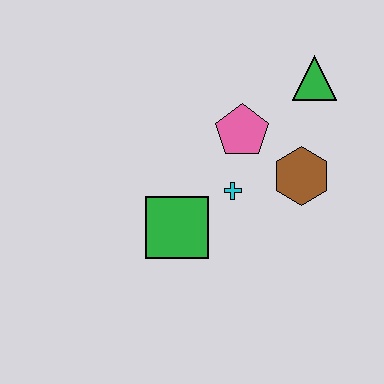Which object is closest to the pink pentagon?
The cyan cross is closest to the pink pentagon.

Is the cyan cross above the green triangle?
No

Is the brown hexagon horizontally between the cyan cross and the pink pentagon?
No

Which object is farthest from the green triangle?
The green square is farthest from the green triangle.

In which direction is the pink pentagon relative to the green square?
The pink pentagon is above the green square.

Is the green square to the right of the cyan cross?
No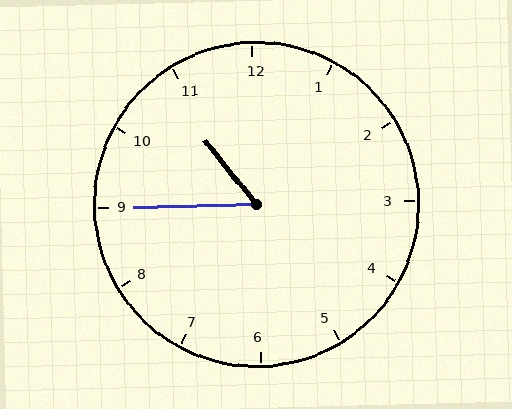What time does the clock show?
10:45.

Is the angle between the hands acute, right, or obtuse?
It is acute.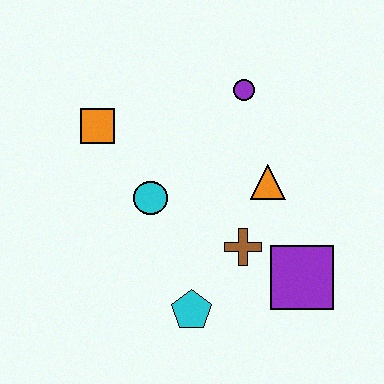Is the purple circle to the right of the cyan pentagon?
Yes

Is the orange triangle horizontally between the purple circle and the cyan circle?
No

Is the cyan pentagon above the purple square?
No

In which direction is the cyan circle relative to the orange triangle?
The cyan circle is to the left of the orange triangle.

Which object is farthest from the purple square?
The orange square is farthest from the purple square.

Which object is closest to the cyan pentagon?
The brown cross is closest to the cyan pentagon.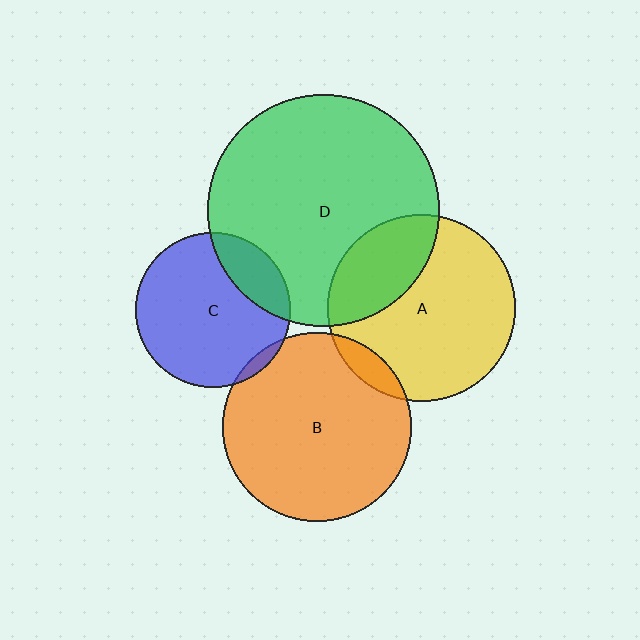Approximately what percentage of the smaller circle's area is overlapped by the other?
Approximately 5%.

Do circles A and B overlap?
Yes.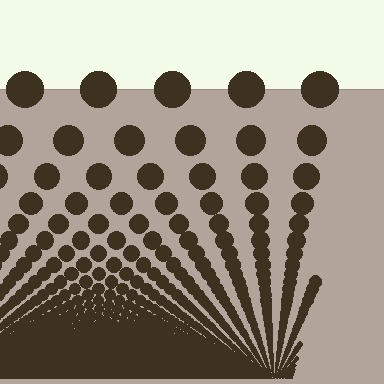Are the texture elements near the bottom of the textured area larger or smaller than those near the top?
Smaller. The gradient is inverted — elements near the bottom are smaller and denser.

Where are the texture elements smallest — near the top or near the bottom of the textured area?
Near the bottom.